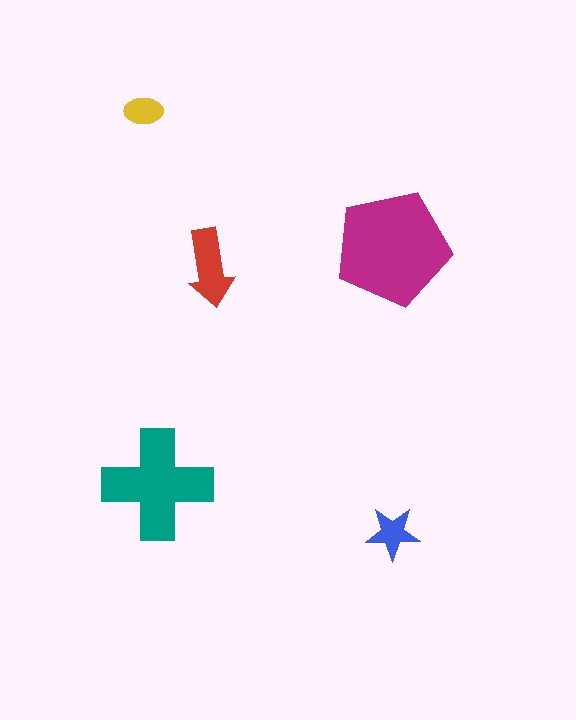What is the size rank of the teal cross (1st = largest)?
2nd.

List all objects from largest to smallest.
The magenta pentagon, the teal cross, the red arrow, the blue star, the yellow ellipse.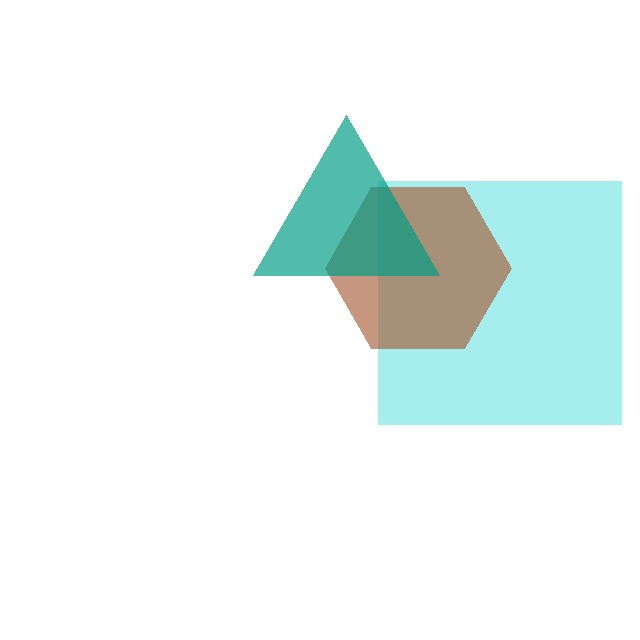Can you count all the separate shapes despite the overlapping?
Yes, there are 3 separate shapes.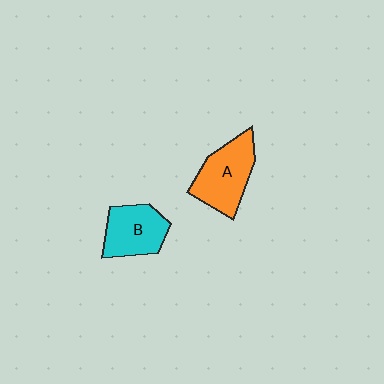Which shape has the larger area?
Shape A (orange).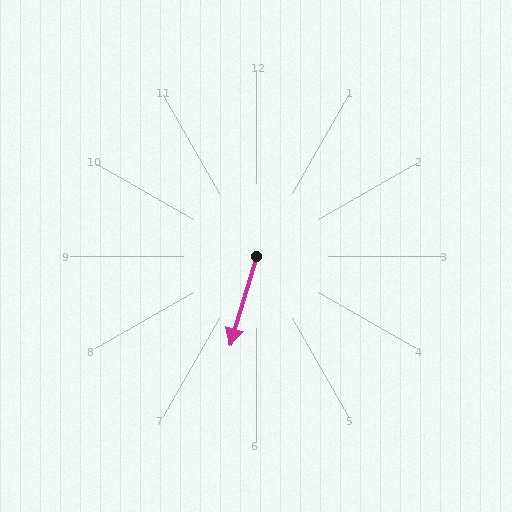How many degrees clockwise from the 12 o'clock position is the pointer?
Approximately 197 degrees.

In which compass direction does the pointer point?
South.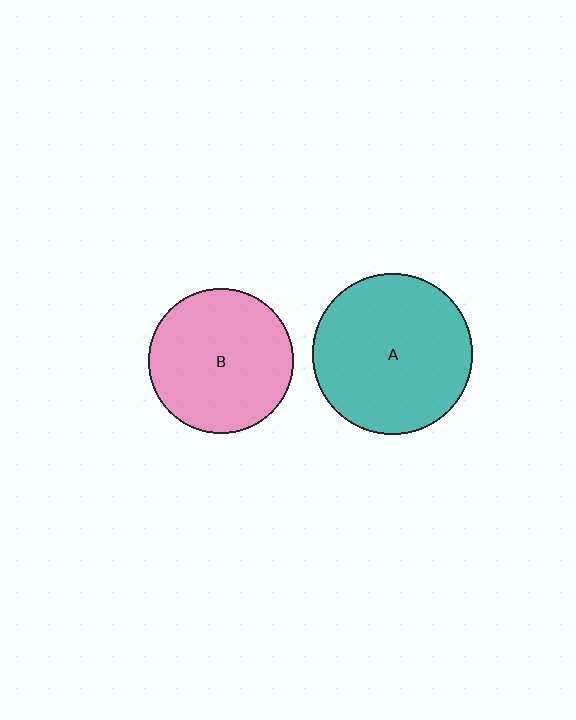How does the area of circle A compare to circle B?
Approximately 1.2 times.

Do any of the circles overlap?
No, none of the circles overlap.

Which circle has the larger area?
Circle A (teal).